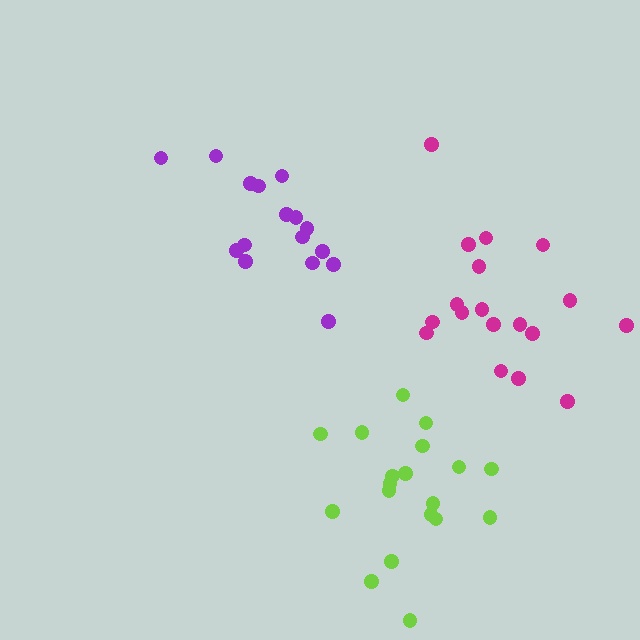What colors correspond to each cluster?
The clusters are colored: purple, magenta, lime.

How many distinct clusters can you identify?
There are 3 distinct clusters.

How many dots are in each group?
Group 1: 16 dots, Group 2: 18 dots, Group 3: 19 dots (53 total).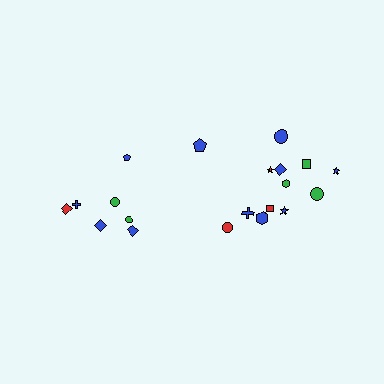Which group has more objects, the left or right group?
The right group.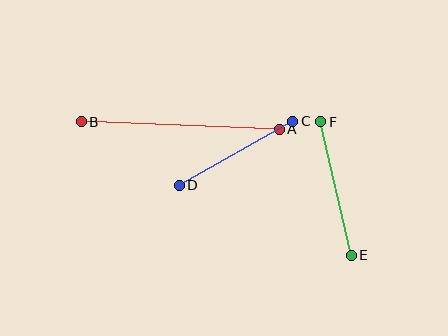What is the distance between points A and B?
The distance is approximately 198 pixels.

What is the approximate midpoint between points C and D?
The midpoint is at approximately (236, 153) pixels.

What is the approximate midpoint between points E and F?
The midpoint is at approximately (336, 188) pixels.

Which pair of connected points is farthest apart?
Points A and B are farthest apart.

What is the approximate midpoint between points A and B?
The midpoint is at approximately (180, 125) pixels.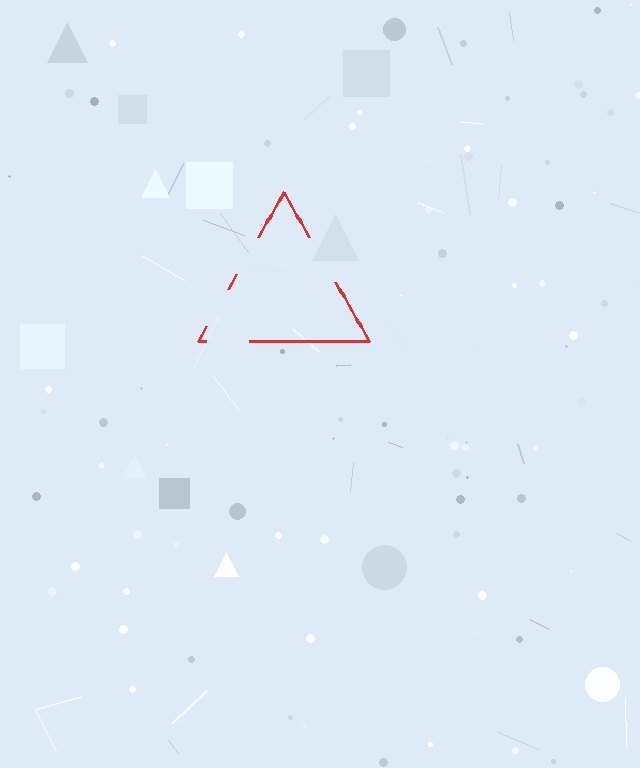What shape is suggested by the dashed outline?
The dashed outline suggests a triangle.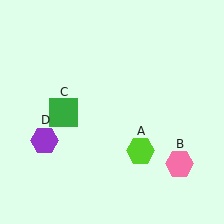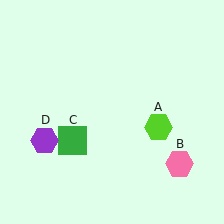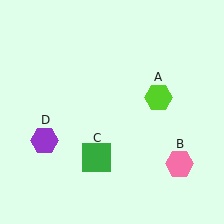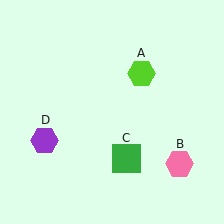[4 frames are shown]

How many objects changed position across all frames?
2 objects changed position: lime hexagon (object A), green square (object C).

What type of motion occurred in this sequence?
The lime hexagon (object A), green square (object C) rotated counterclockwise around the center of the scene.